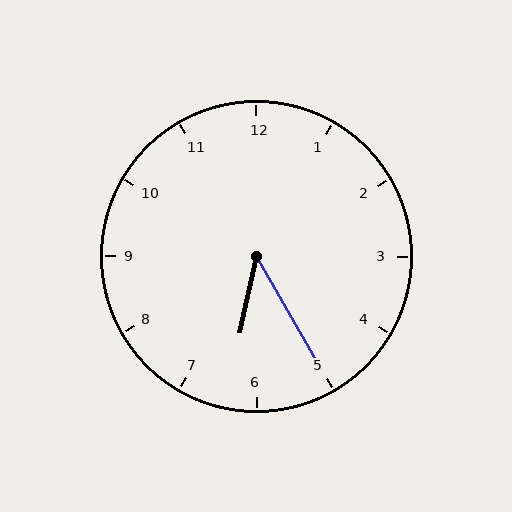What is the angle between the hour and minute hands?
Approximately 42 degrees.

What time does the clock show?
6:25.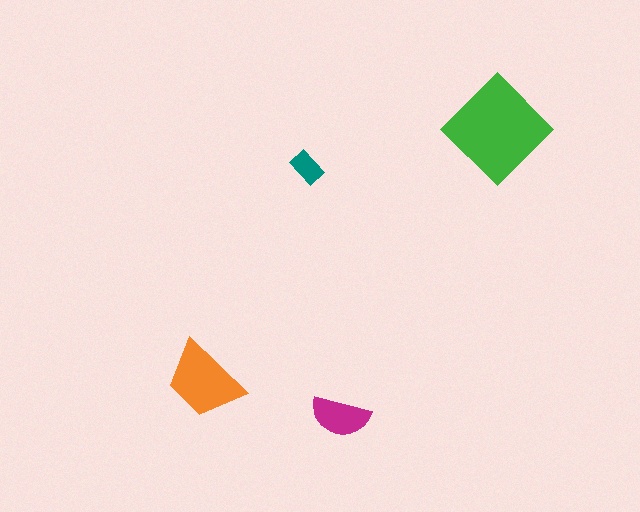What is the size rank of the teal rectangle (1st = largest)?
4th.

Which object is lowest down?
The magenta semicircle is bottommost.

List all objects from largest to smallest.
The green diamond, the orange trapezoid, the magenta semicircle, the teal rectangle.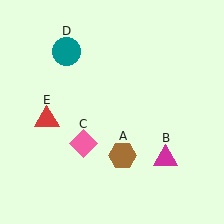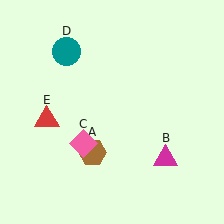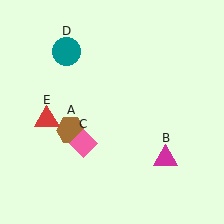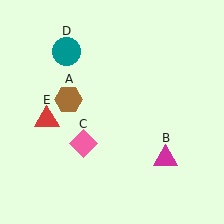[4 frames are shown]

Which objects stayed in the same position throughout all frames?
Magenta triangle (object B) and pink diamond (object C) and teal circle (object D) and red triangle (object E) remained stationary.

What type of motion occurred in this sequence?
The brown hexagon (object A) rotated clockwise around the center of the scene.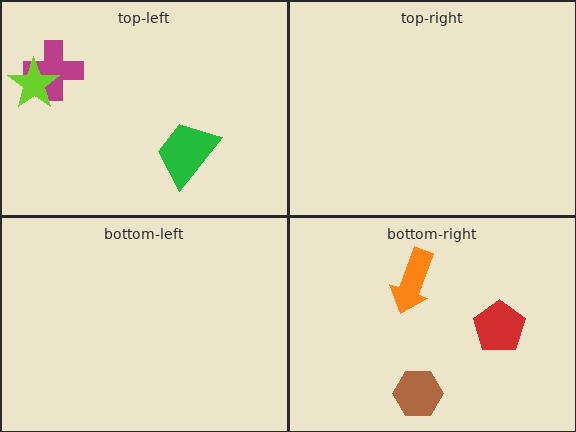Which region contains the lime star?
The top-left region.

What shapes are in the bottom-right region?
The red pentagon, the brown hexagon, the orange arrow.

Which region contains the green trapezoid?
The top-left region.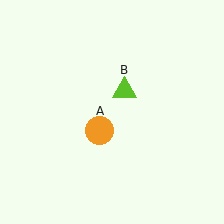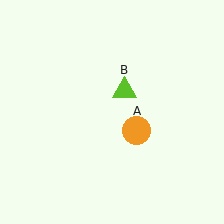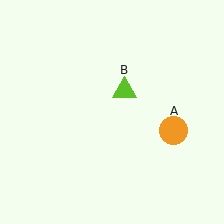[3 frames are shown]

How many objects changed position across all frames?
1 object changed position: orange circle (object A).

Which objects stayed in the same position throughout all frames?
Lime triangle (object B) remained stationary.